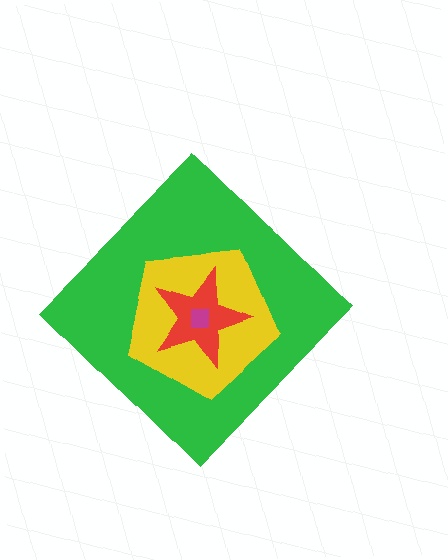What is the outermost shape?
The green diamond.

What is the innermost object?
The magenta square.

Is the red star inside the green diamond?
Yes.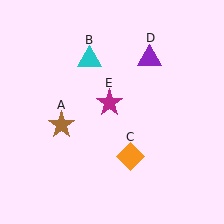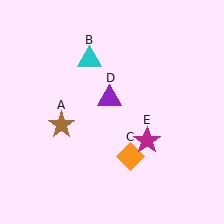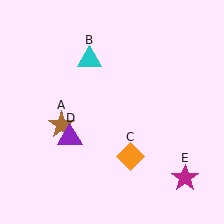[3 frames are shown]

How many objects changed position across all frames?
2 objects changed position: purple triangle (object D), magenta star (object E).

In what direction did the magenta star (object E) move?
The magenta star (object E) moved down and to the right.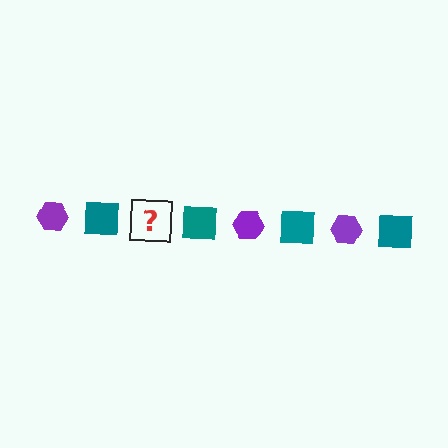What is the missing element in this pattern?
The missing element is a purple hexagon.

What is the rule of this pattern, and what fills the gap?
The rule is that the pattern alternates between purple hexagon and teal square. The gap should be filled with a purple hexagon.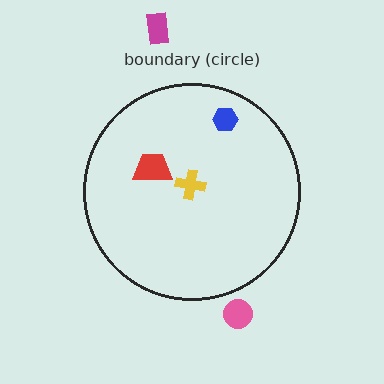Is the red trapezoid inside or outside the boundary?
Inside.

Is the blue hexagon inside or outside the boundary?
Inside.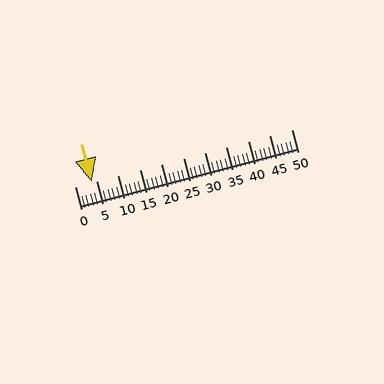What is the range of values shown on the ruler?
The ruler shows values from 0 to 50.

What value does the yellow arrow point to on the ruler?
The yellow arrow points to approximately 4.